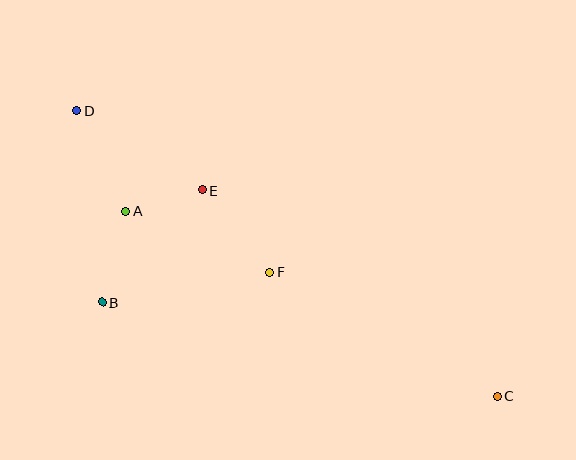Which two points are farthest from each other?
Points C and D are farthest from each other.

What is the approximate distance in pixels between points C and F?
The distance between C and F is approximately 259 pixels.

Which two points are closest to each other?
Points A and E are closest to each other.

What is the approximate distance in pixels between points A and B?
The distance between A and B is approximately 94 pixels.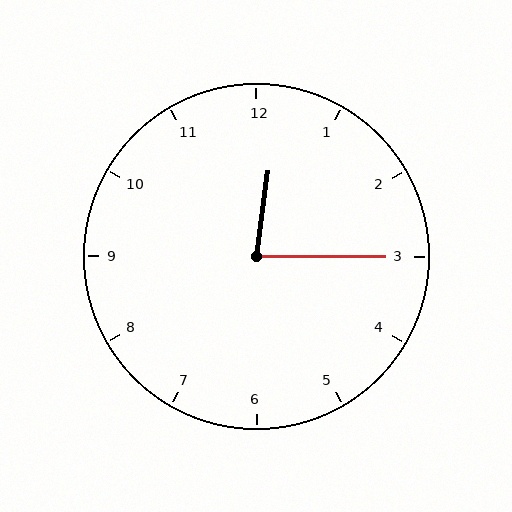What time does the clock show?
12:15.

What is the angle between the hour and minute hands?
Approximately 82 degrees.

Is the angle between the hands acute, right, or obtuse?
It is acute.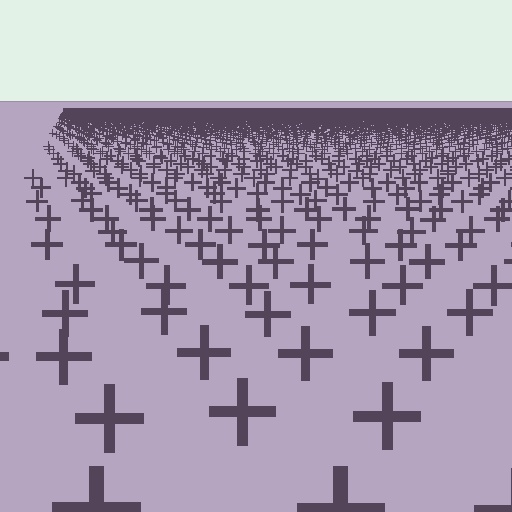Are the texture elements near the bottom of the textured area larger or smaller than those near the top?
Larger. Near the bottom, elements are closer to the viewer and appear at a bigger on-screen size.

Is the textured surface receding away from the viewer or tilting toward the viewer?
The surface is receding away from the viewer. Texture elements get smaller and denser toward the top.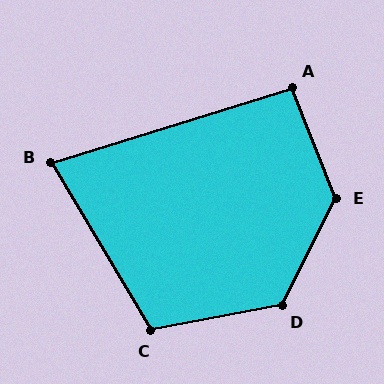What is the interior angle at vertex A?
Approximately 95 degrees (approximately right).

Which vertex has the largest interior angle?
E, at approximately 131 degrees.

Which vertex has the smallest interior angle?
B, at approximately 76 degrees.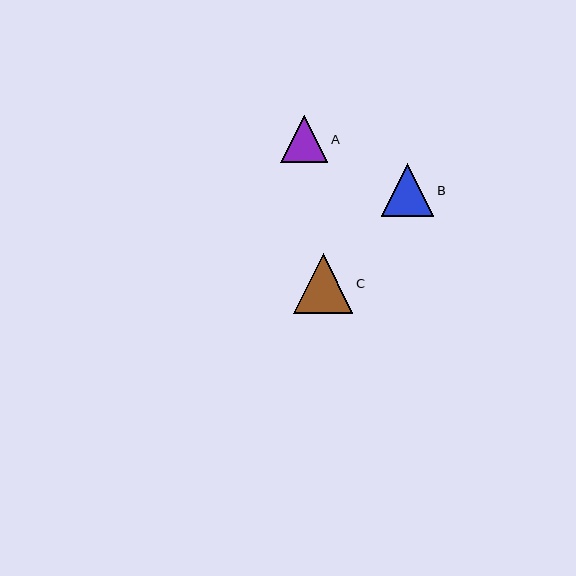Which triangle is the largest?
Triangle C is the largest with a size of approximately 59 pixels.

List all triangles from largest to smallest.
From largest to smallest: C, B, A.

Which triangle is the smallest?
Triangle A is the smallest with a size of approximately 47 pixels.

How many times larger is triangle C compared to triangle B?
Triangle C is approximately 1.1 times the size of triangle B.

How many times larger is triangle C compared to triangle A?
Triangle C is approximately 1.3 times the size of triangle A.